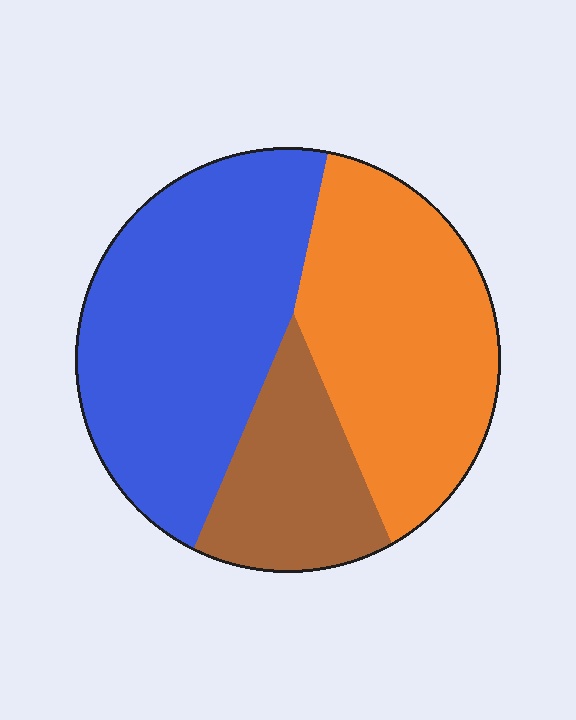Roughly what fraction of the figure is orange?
Orange covers about 35% of the figure.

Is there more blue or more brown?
Blue.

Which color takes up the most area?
Blue, at roughly 45%.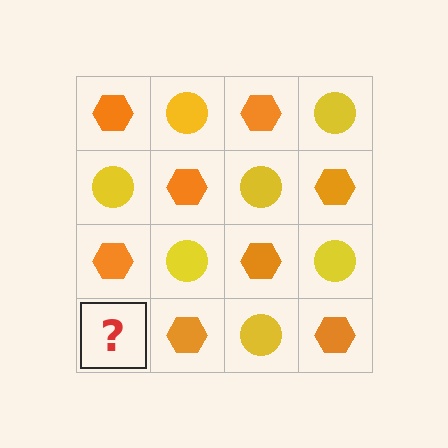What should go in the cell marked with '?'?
The missing cell should contain a yellow circle.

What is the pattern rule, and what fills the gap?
The rule is that it alternates orange hexagon and yellow circle in a checkerboard pattern. The gap should be filled with a yellow circle.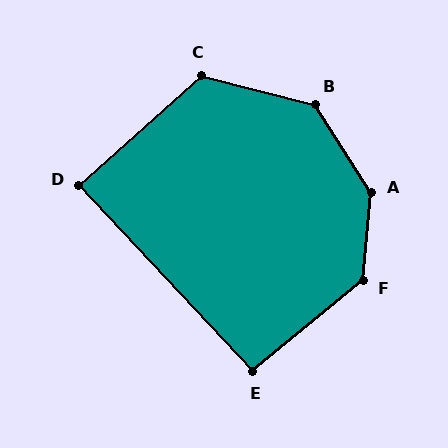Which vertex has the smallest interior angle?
D, at approximately 89 degrees.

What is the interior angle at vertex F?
Approximately 134 degrees (obtuse).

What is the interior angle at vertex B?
Approximately 137 degrees (obtuse).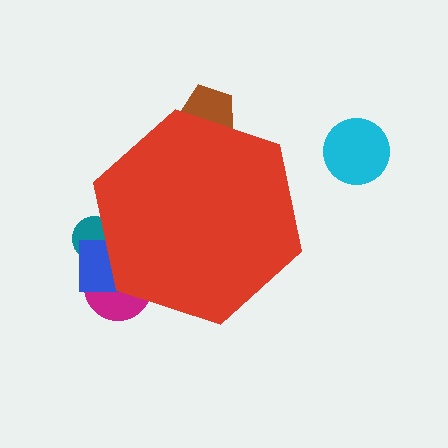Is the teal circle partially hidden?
Yes, the teal circle is partially hidden behind the red hexagon.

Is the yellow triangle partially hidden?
Yes, the yellow triangle is partially hidden behind the red hexagon.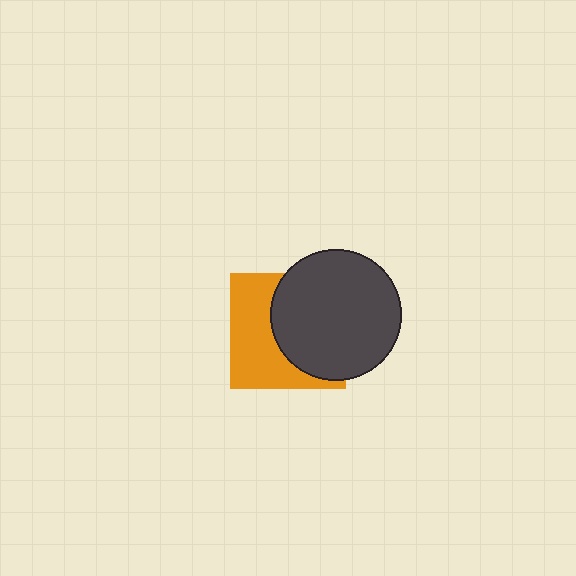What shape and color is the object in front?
The object in front is a dark gray circle.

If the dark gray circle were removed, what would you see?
You would see the complete orange square.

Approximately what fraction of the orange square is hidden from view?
Roughly 52% of the orange square is hidden behind the dark gray circle.